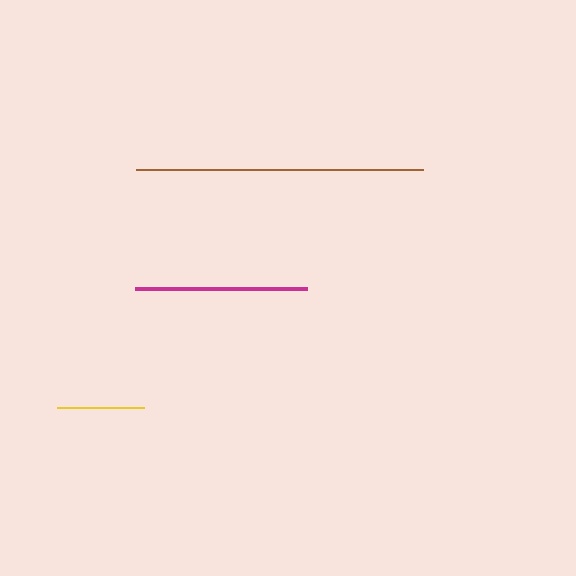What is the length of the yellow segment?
The yellow segment is approximately 87 pixels long.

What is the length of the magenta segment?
The magenta segment is approximately 172 pixels long.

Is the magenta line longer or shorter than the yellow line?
The magenta line is longer than the yellow line.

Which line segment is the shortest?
The yellow line is the shortest at approximately 87 pixels.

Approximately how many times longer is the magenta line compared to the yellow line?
The magenta line is approximately 2.0 times the length of the yellow line.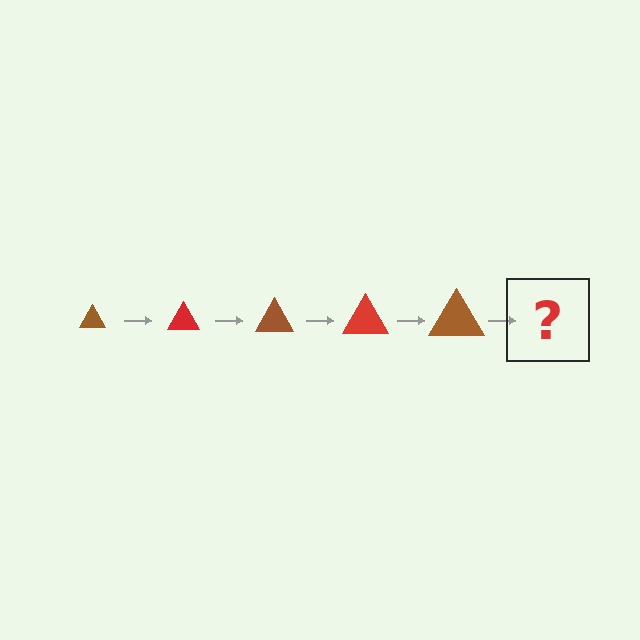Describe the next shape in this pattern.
It should be a red triangle, larger than the previous one.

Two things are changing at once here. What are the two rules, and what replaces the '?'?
The two rules are that the triangle grows larger each step and the color cycles through brown and red. The '?' should be a red triangle, larger than the previous one.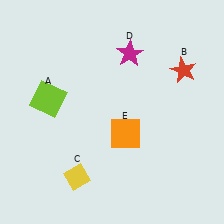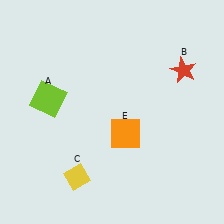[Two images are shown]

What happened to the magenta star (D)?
The magenta star (D) was removed in Image 2. It was in the top-right area of Image 1.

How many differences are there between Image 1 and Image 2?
There is 1 difference between the two images.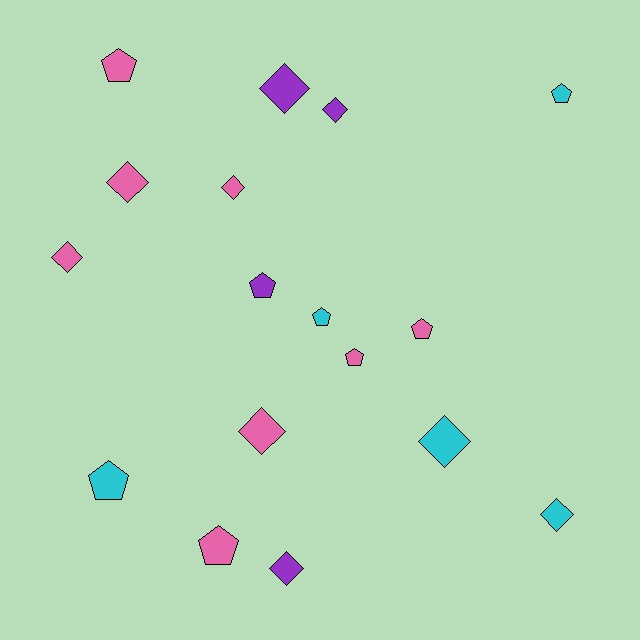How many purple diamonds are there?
There are 3 purple diamonds.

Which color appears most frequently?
Pink, with 8 objects.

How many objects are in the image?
There are 17 objects.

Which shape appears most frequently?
Diamond, with 9 objects.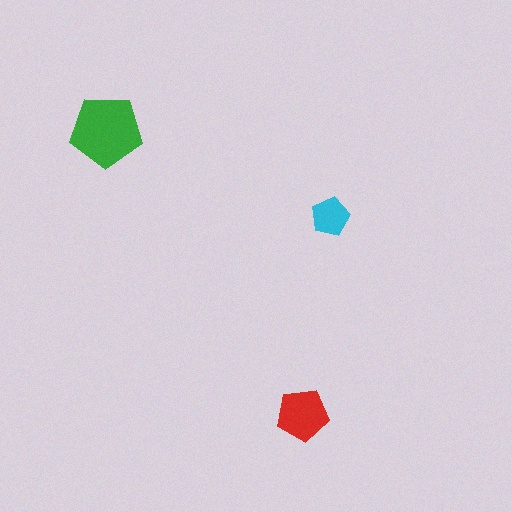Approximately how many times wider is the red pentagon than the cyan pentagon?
About 1.5 times wider.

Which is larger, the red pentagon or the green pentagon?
The green one.